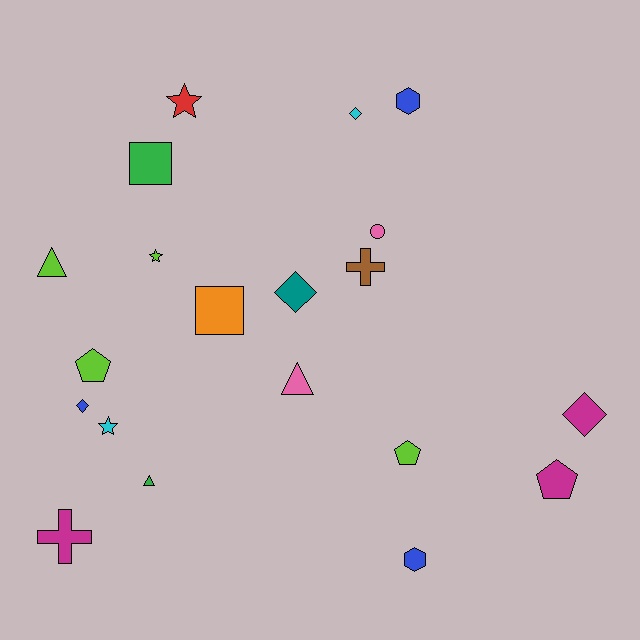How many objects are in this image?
There are 20 objects.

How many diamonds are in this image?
There are 4 diamonds.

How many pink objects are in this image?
There are 2 pink objects.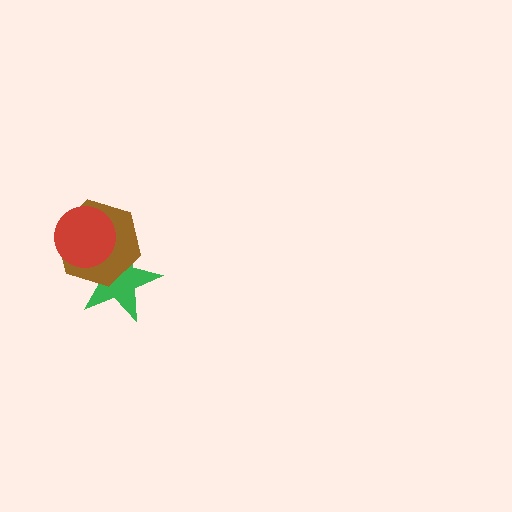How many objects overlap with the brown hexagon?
2 objects overlap with the brown hexagon.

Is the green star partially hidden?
Yes, it is partially covered by another shape.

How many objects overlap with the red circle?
2 objects overlap with the red circle.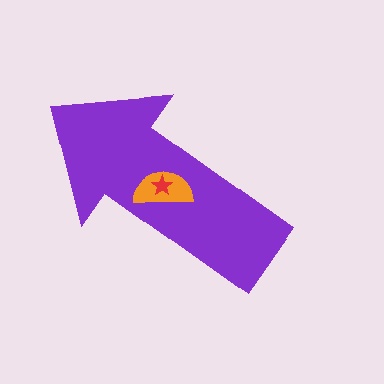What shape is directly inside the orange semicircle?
The red star.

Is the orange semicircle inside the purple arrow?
Yes.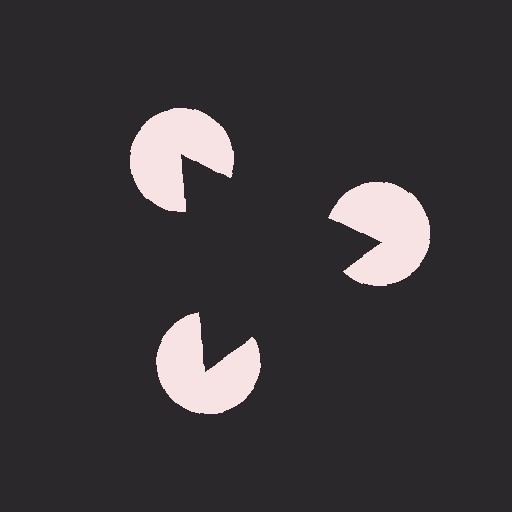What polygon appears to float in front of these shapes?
An illusory triangle — its edges are inferred from the aligned wedge cuts in the pac-man discs, not physically drawn.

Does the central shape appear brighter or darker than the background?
It typically appears slightly darker than the background, even though no actual brightness change is drawn.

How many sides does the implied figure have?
3 sides.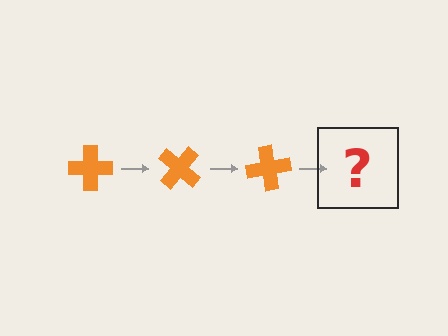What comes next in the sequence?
The next element should be an orange cross rotated 120 degrees.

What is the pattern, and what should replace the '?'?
The pattern is that the cross rotates 40 degrees each step. The '?' should be an orange cross rotated 120 degrees.